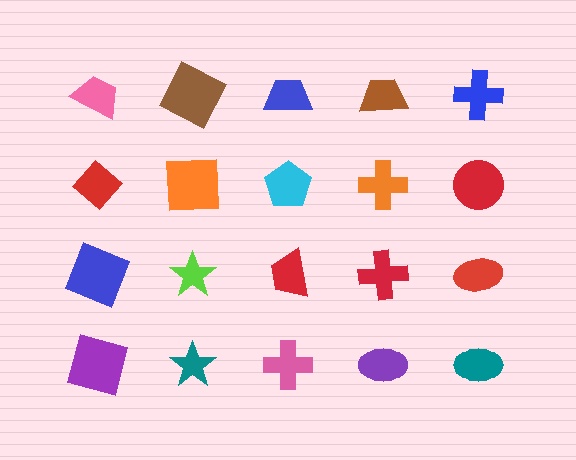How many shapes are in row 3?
5 shapes.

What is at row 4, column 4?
A purple ellipse.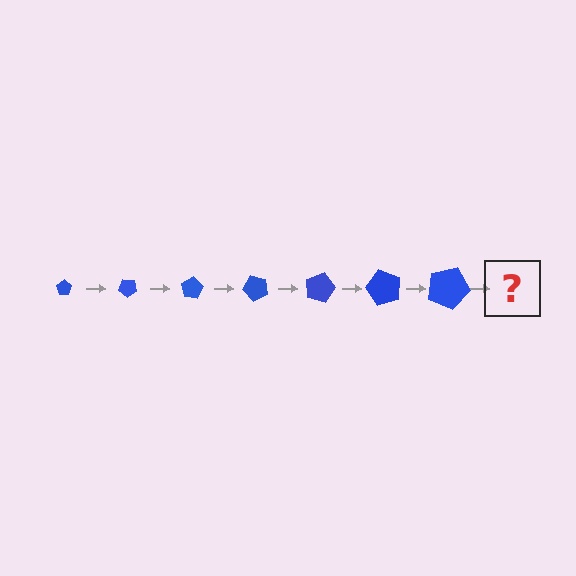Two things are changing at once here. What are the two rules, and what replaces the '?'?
The two rules are that the pentagon grows larger each step and it rotates 40 degrees each step. The '?' should be a pentagon, larger than the previous one and rotated 280 degrees from the start.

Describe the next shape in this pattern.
It should be a pentagon, larger than the previous one and rotated 280 degrees from the start.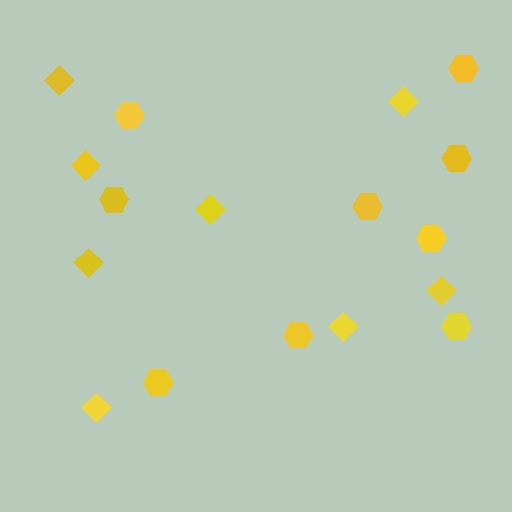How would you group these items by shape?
There are 2 groups: one group of diamonds (8) and one group of hexagons (9).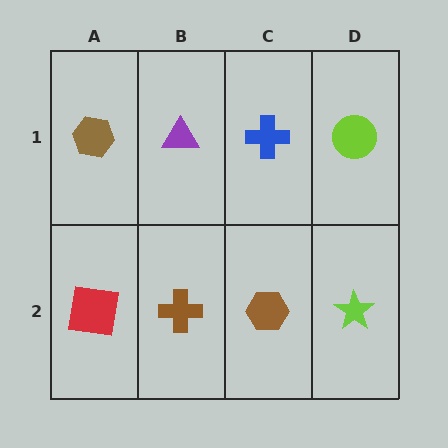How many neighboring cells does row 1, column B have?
3.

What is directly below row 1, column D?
A lime star.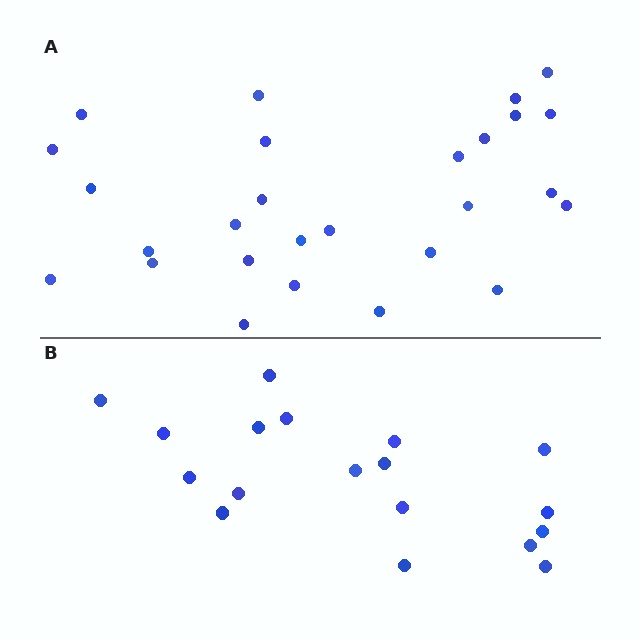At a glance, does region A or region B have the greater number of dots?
Region A (the top region) has more dots.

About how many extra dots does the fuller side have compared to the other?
Region A has roughly 8 or so more dots than region B.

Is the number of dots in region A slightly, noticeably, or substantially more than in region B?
Region A has substantially more. The ratio is roughly 1.5 to 1.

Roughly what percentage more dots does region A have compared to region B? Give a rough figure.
About 50% more.